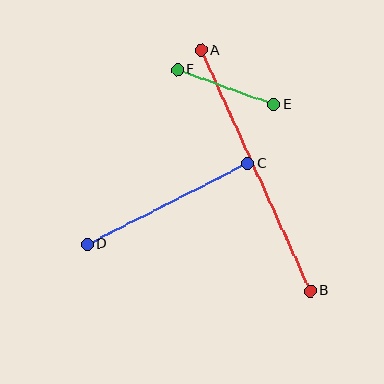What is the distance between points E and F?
The distance is approximately 102 pixels.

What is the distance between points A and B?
The distance is approximately 264 pixels.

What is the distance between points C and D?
The distance is approximately 180 pixels.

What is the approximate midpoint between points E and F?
The midpoint is at approximately (226, 87) pixels.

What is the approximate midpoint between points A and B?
The midpoint is at approximately (255, 171) pixels.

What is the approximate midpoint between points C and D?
The midpoint is at approximately (167, 204) pixels.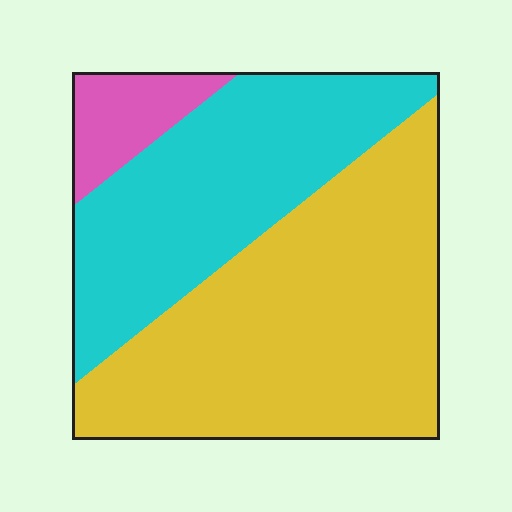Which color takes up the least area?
Pink, at roughly 10%.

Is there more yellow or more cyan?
Yellow.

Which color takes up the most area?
Yellow, at roughly 55%.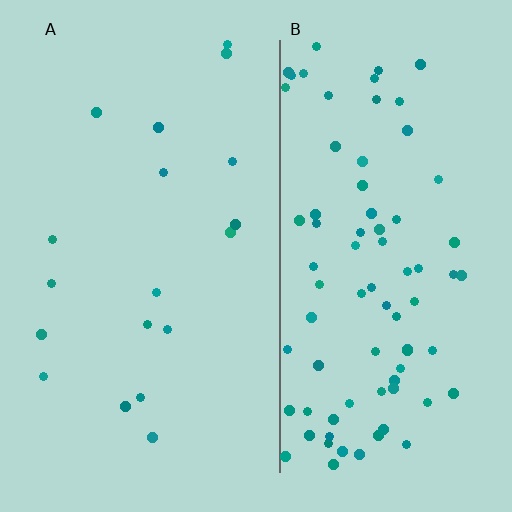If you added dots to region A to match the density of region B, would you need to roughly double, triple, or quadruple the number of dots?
Approximately quadruple.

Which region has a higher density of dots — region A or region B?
B (the right).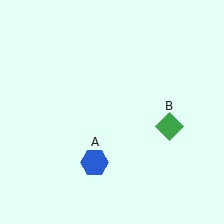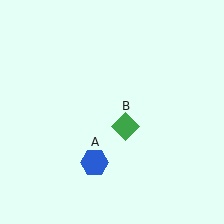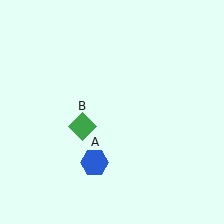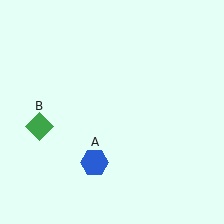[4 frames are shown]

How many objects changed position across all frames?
1 object changed position: green diamond (object B).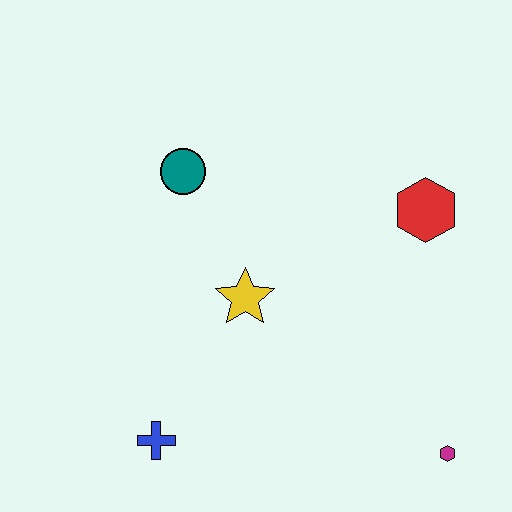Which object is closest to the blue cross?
The yellow star is closest to the blue cross.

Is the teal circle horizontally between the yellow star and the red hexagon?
No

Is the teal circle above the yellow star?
Yes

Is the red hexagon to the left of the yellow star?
No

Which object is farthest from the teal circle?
The magenta hexagon is farthest from the teal circle.